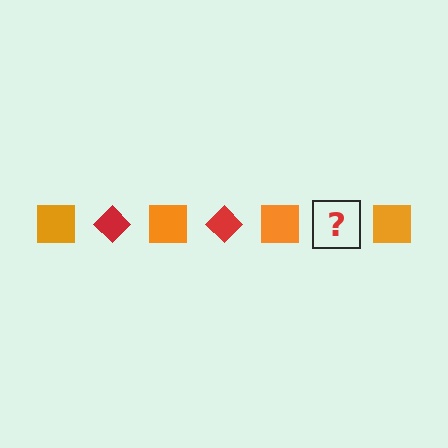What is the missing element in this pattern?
The missing element is a red diamond.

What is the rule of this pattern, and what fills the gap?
The rule is that the pattern alternates between orange square and red diamond. The gap should be filled with a red diamond.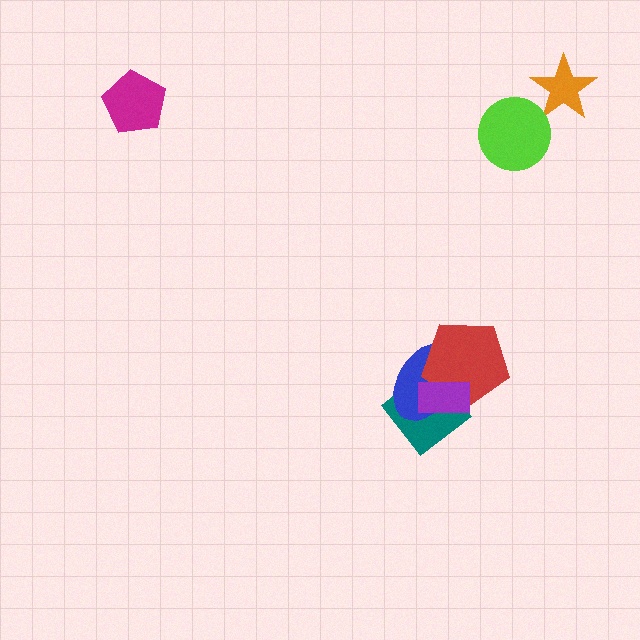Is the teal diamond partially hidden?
Yes, it is partially covered by another shape.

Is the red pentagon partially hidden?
Yes, it is partially covered by another shape.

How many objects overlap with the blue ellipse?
3 objects overlap with the blue ellipse.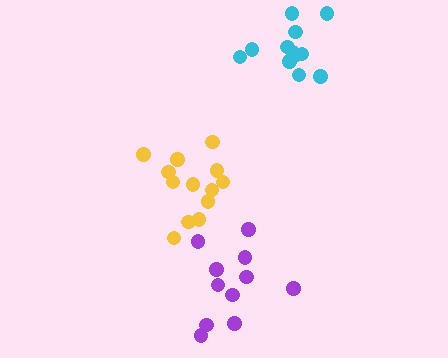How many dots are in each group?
Group 1: 13 dots, Group 2: 12 dots, Group 3: 11 dots (36 total).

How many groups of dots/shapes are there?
There are 3 groups.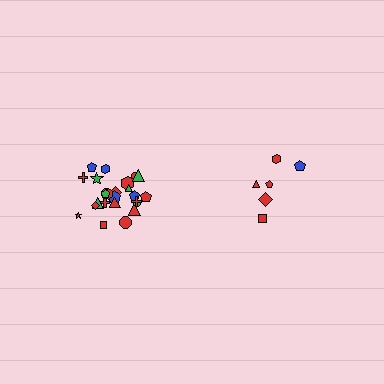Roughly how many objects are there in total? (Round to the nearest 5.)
Roughly 30 objects in total.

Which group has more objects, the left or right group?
The left group.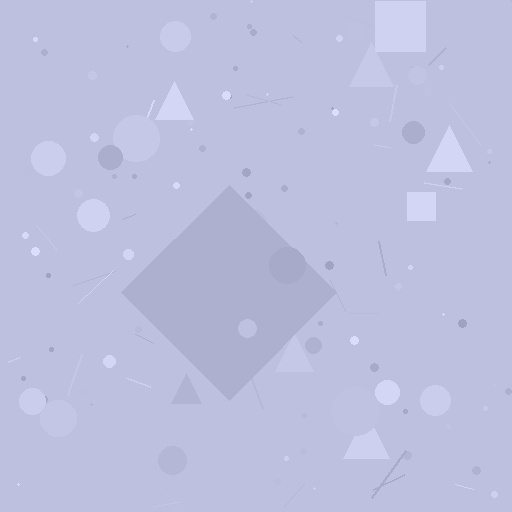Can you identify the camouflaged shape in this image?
The camouflaged shape is a diamond.